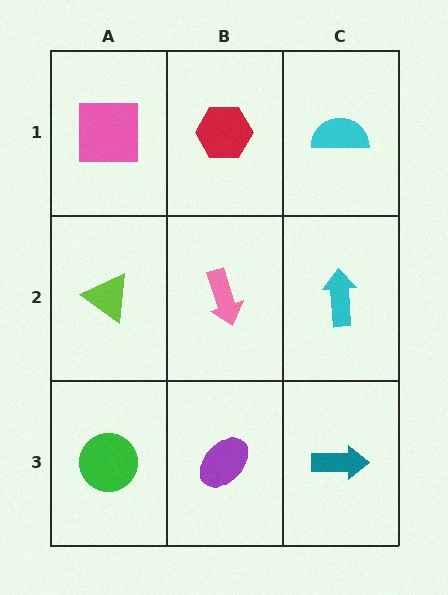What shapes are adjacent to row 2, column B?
A red hexagon (row 1, column B), a purple ellipse (row 3, column B), a lime triangle (row 2, column A), a cyan arrow (row 2, column C).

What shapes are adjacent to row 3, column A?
A lime triangle (row 2, column A), a purple ellipse (row 3, column B).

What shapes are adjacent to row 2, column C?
A cyan semicircle (row 1, column C), a teal arrow (row 3, column C), a pink arrow (row 2, column B).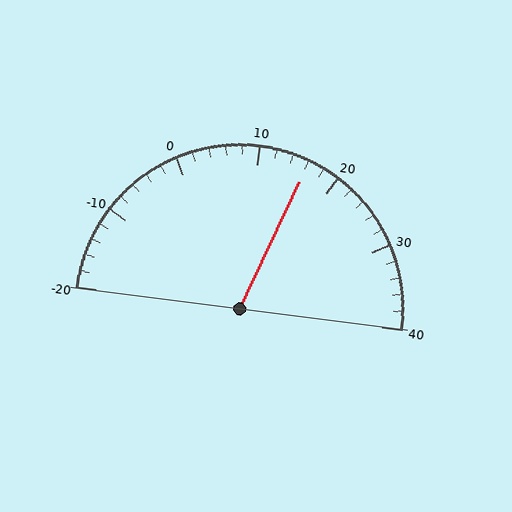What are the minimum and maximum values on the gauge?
The gauge ranges from -20 to 40.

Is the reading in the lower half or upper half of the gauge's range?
The reading is in the upper half of the range (-20 to 40).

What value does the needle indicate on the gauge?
The needle indicates approximately 16.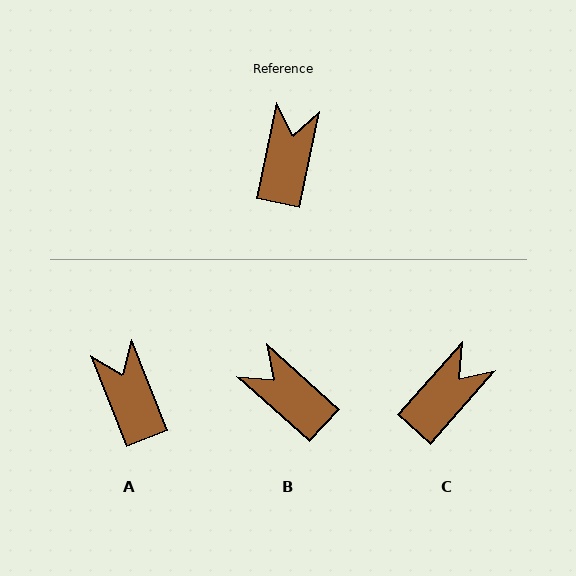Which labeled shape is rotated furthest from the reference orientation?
B, about 60 degrees away.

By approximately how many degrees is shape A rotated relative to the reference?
Approximately 33 degrees counter-clockwise.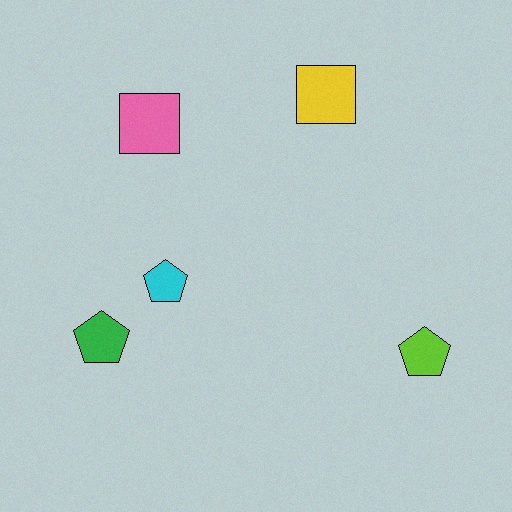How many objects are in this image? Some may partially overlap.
There are 5 objects.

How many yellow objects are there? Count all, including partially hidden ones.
There is 1 yellow object.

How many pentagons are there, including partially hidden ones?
There are 3 pentagons.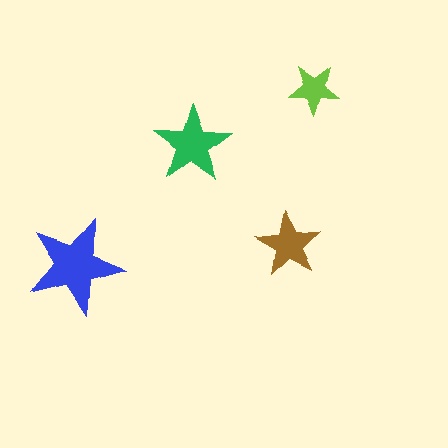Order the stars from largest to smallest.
the blue one, the green one, the brown one, the lime one.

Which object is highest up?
The lime star is topmost.